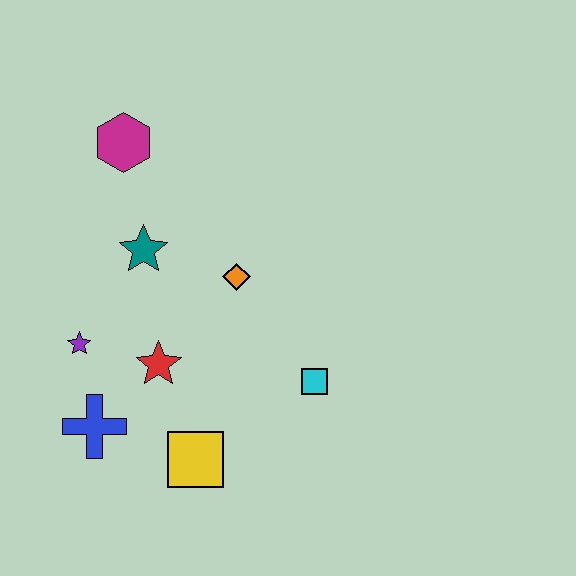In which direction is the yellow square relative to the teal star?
The yellow square is below the teal star.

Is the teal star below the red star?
No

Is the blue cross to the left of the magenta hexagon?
Yes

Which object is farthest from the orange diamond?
The blue cross is farthest from the orange diamond.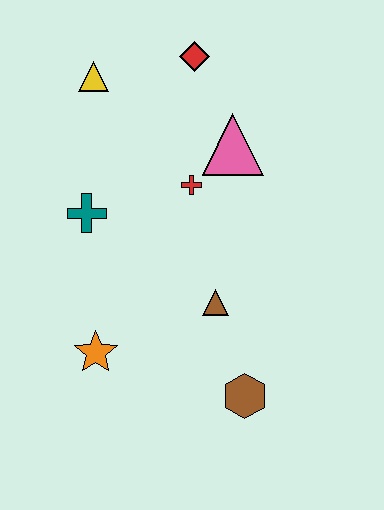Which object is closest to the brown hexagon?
The brown triangle is closest to the brown hexagon.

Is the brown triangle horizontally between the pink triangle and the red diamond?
Yes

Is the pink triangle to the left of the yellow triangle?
No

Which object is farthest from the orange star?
The red diamond is farthest from the orange star.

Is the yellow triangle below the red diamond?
Yes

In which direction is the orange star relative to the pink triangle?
The orange star is below the pink triangle.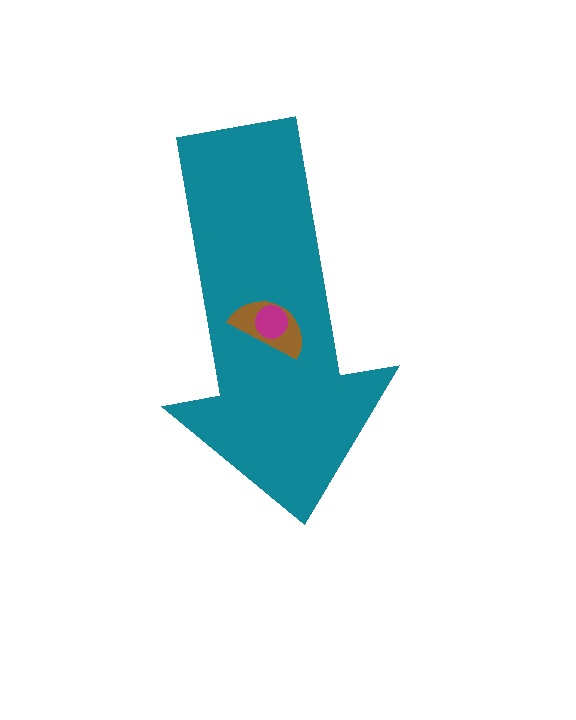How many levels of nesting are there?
3.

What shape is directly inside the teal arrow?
The brown semicircle.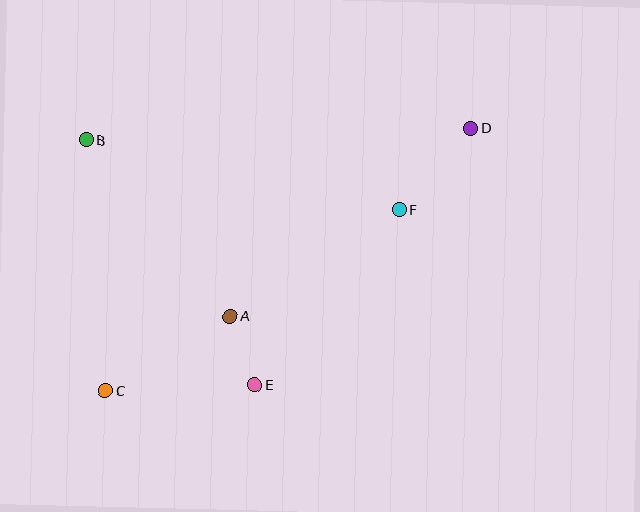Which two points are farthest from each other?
Points C and D are farthest from each other.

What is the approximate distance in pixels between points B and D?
The distance between B and D is approximately 385 pixels.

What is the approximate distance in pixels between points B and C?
The distance between B and C is approximately 251 pixels.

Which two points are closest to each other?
Points A and E are closest to each other.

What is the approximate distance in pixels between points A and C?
The distance between A and C is approximately 145 pixels.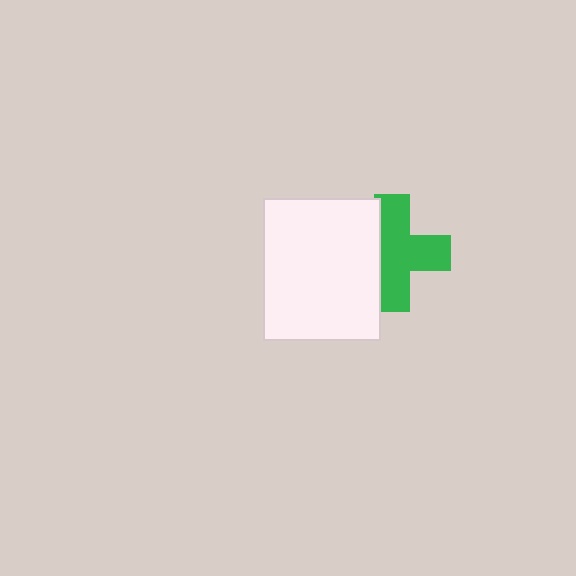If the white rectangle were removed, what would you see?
You would see the complete green cross.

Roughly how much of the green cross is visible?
Most of it is visible (roughly 67%).